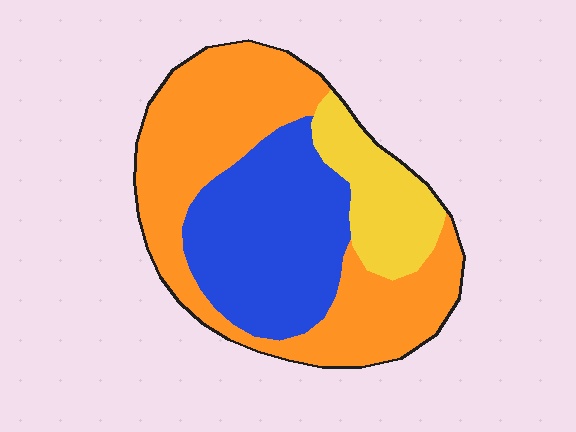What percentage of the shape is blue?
Blue takes up between a quarter and a half of the shape.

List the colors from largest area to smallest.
From largest to smallest: orange, blue, yellow.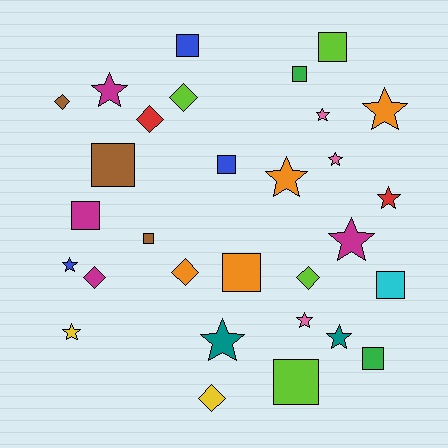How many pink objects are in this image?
There are 3 pink objects.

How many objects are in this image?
There are 30 objects.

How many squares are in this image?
There are 11 squares.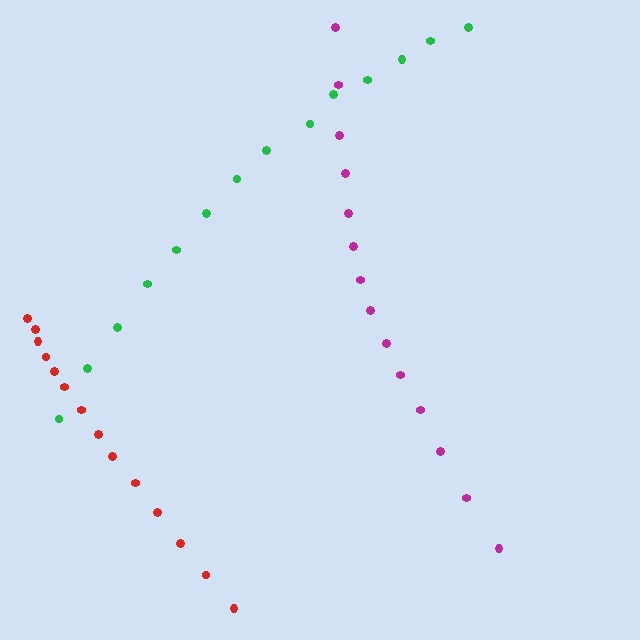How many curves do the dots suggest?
There are 3 distinct paths.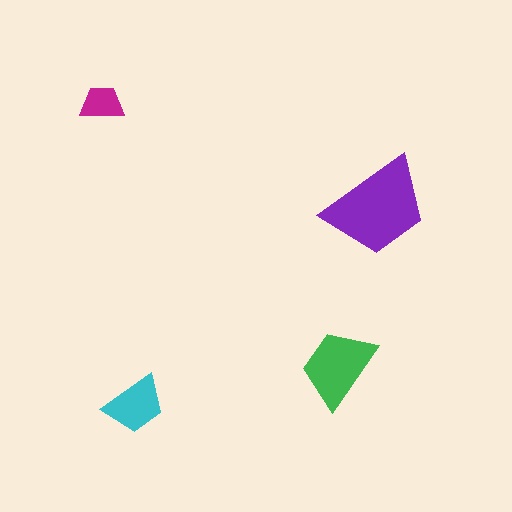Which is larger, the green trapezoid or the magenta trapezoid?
The green one.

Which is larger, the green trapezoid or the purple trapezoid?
The purple one.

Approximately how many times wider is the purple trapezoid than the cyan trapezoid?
About 1.5 times wider.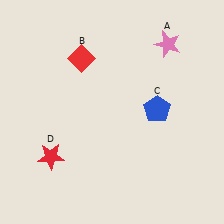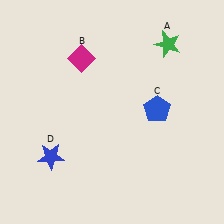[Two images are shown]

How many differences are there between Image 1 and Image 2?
There are 3 differences between the two images.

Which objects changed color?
A changed from pink to green. B changed from red to magenta. D changed from red to blue.